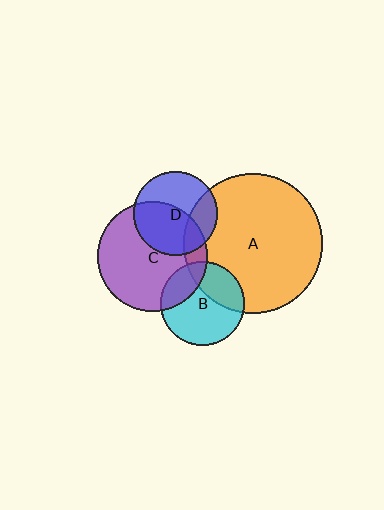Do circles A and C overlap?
Yes.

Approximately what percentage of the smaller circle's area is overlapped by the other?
Approximately 10%.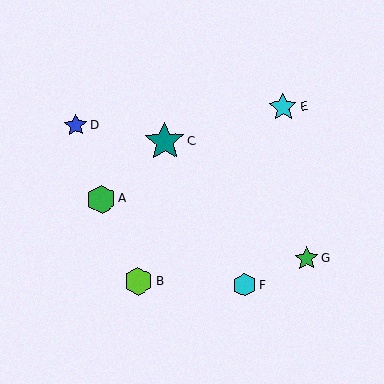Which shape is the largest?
The teal star (labeled C) is the largest.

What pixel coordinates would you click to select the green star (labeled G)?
Click at (306, 258) to select the green star G.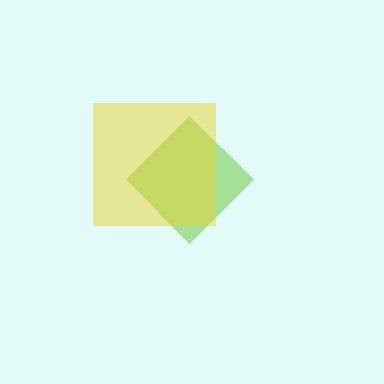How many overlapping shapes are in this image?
There are 2 overlapping shapes in the image.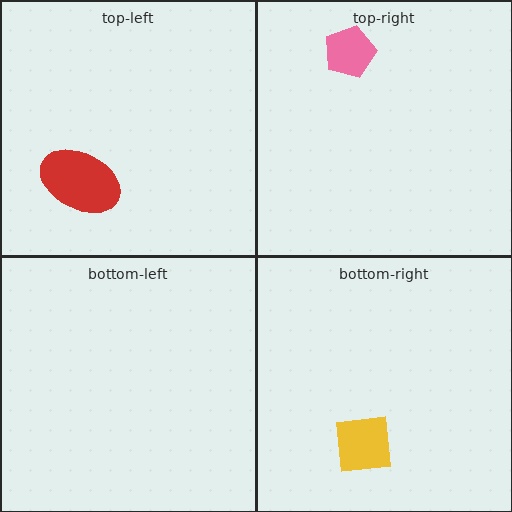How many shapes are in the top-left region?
1.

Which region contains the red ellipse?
The top-left region.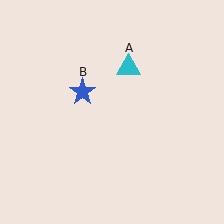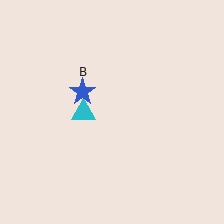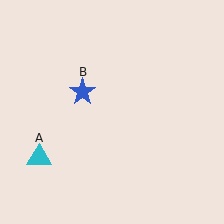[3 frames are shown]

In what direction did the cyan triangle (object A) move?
The cyan triangle (object A) moved down and to the left.